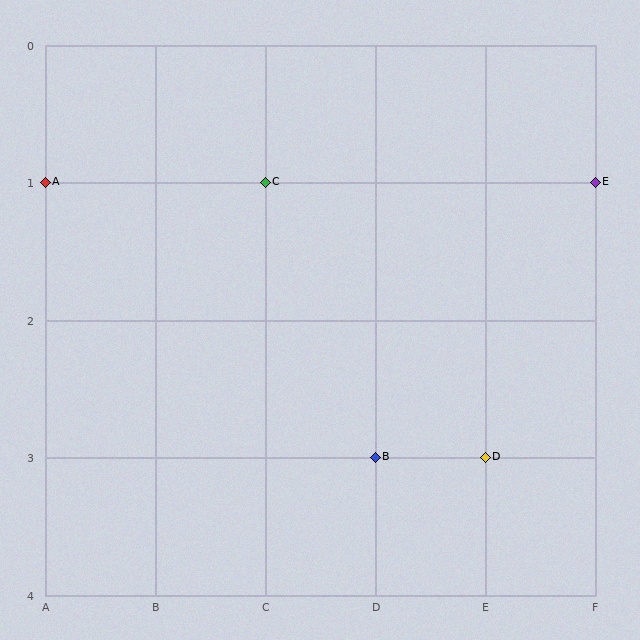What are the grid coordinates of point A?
Point A is at grid coordinates (A, 1).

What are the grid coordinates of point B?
Point B is at grid coordinates (D, 3).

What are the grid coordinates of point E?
Point E is at grid coordinates (F, 1).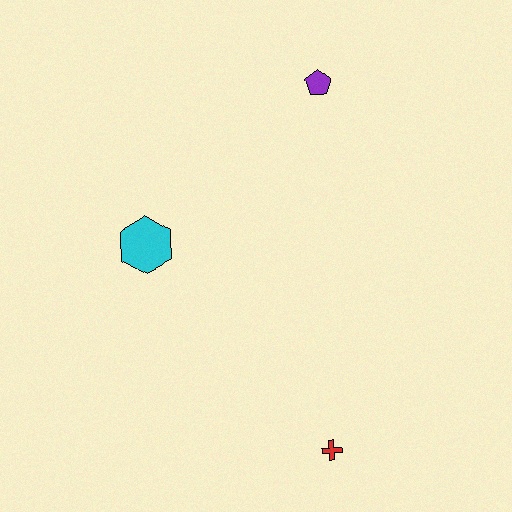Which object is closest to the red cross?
The cyan hexagon is closest to the red cross.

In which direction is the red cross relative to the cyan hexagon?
The red cross is below the cyan hexagon.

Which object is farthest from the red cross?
The purple pentagon is farthest from the red cross.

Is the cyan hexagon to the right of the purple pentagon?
No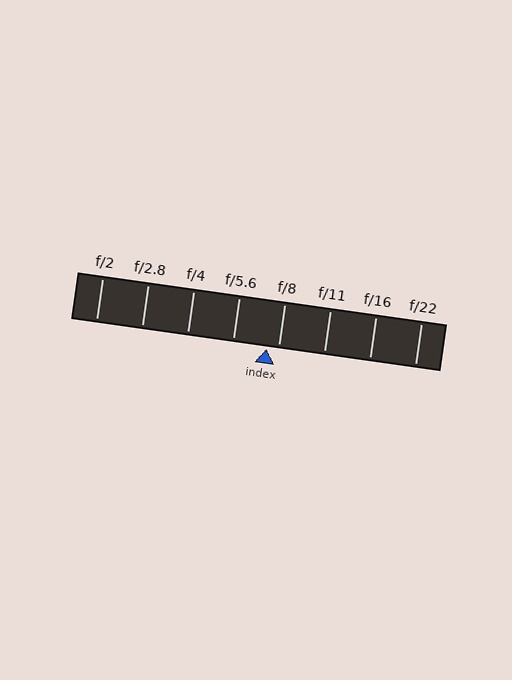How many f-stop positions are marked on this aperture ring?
There are 8 f-stop positions marked.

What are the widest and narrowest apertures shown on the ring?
The widest aperture shown is f/2 and the narrowest is f/22.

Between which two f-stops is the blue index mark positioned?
The index mark is between f/5.6 and f/8.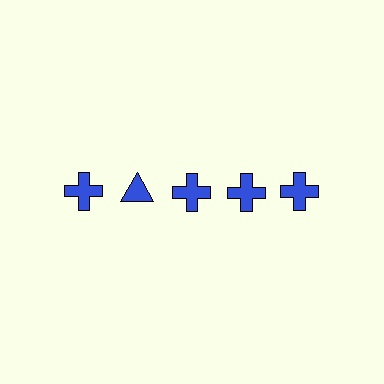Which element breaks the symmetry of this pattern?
The blue triangle in the top row, second from left column breaks the symmetry. All other shapes are blue crosses.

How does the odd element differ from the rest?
It has a different shape: triangle instead of cross.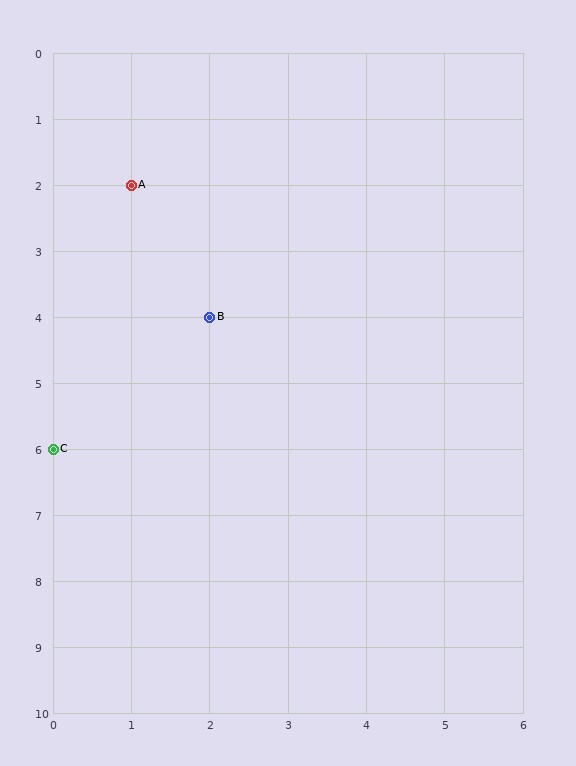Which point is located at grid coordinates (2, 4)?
Point B is at (2, 4).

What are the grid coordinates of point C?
Point C is at grid coordinates (0, 6).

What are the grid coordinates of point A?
Point A is at grid coordinates (1, 2).